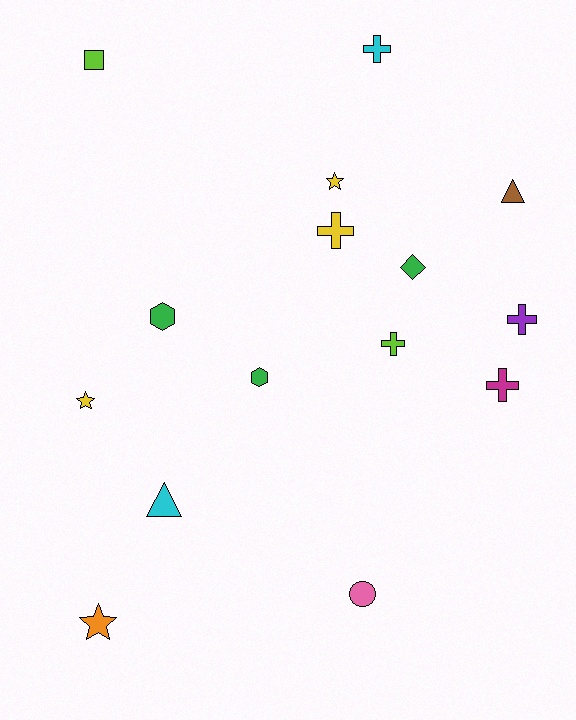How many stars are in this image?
There are 3 stars.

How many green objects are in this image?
There are 3 green objects.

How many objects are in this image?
There are 15 objects.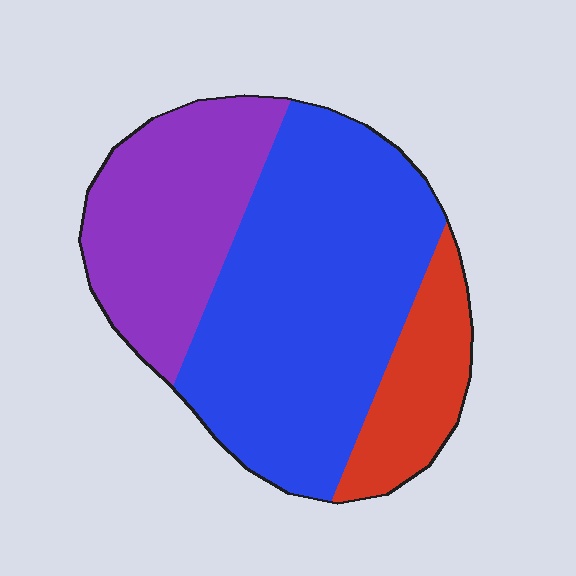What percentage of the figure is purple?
Purple covers around 30% of the figure.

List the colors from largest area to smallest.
From largest to smallest: blue, purple, red.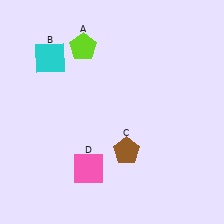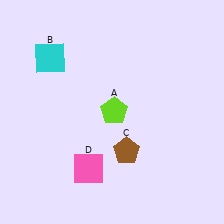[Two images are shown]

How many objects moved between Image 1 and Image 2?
1 object moved between the two images.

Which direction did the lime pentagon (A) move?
The lime pentagon (A) moved down.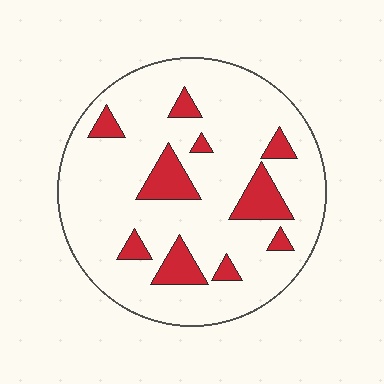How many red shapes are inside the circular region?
10.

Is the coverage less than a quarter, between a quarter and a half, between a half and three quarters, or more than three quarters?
Less than a quarter.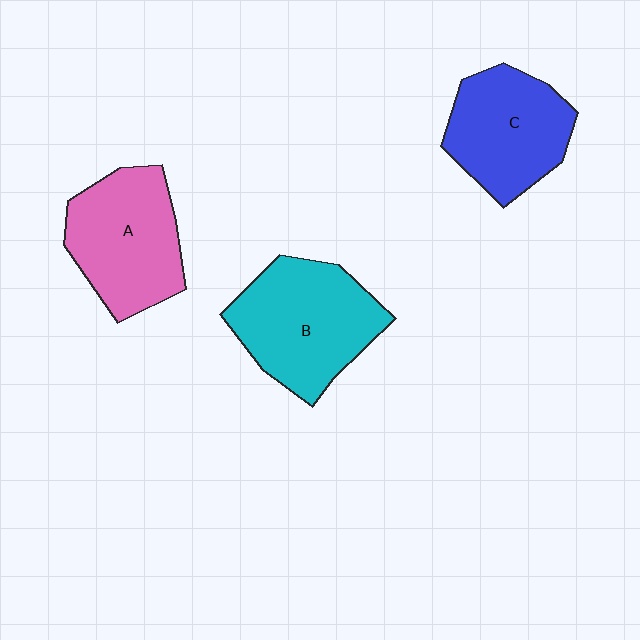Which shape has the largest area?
Shape B (cyan).